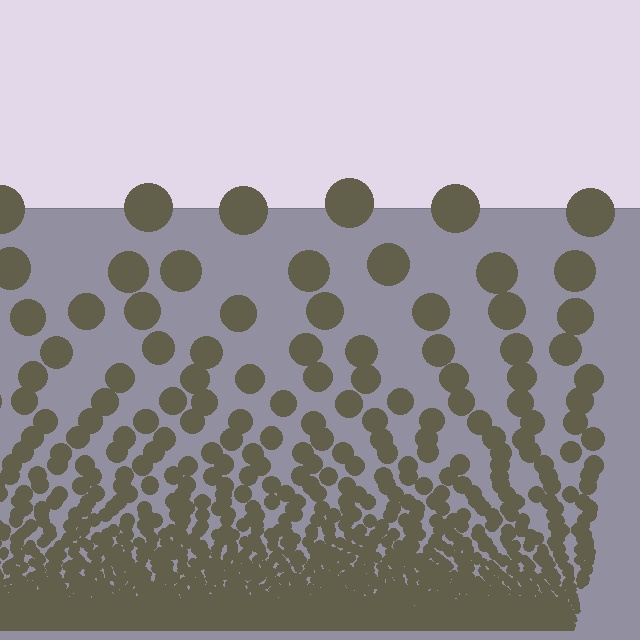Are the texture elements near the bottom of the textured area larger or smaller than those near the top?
Smaller. The gradient is inverted — elements near the bottom are smaller and denser.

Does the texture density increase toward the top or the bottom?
Density increases toward the bottom.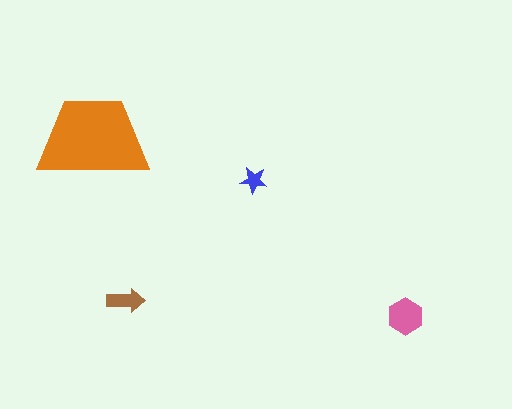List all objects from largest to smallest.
The orange trapezoid, the pink hexagon, the brown arrow, the blue star.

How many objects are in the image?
There are 4 objects in the image.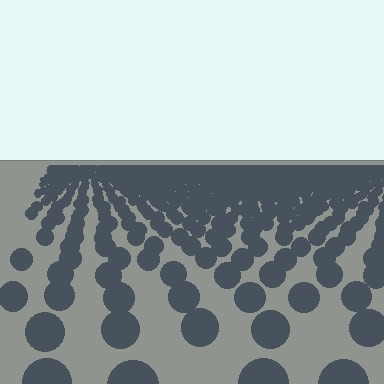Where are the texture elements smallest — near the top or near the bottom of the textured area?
Near the top.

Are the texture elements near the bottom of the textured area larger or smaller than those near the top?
Larger. Near the bottom, elements are closer to the viewer and appear at a bigger on-screen size.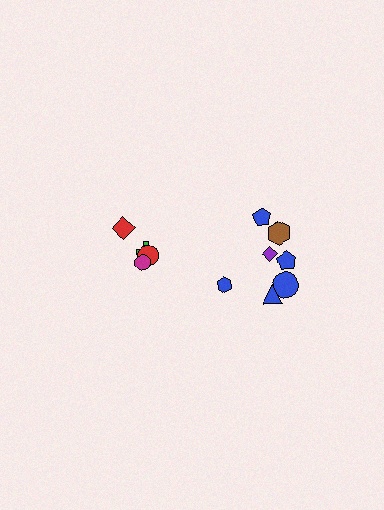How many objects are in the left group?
There are 4 objects.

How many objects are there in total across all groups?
There are 11 objects.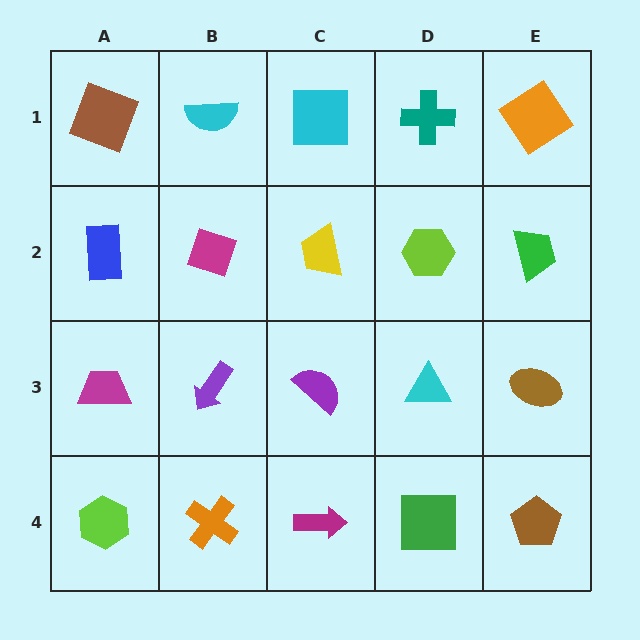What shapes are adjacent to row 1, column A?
A blue rectangle (row 2, column A), a cyan semicircle (row 1, column B).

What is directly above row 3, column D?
A lime hexagon.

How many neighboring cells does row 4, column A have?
2.